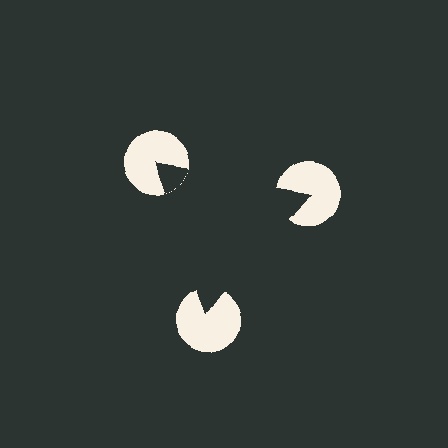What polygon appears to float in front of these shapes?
An illusory triangle — its edges are inferred from the aligned wedge cuts in the pac-man discs, not physically drawn.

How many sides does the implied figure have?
3 sides.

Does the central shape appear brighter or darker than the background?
It typically appears slightly darker than the background, even though no actual brightness change is drawn.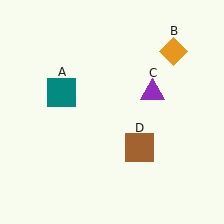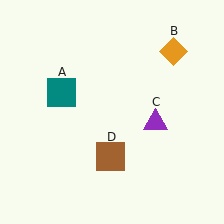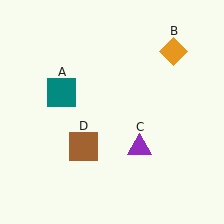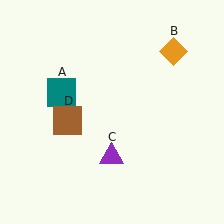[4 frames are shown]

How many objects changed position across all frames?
2 objects changed position: purple triangle (object C), brown square (object D).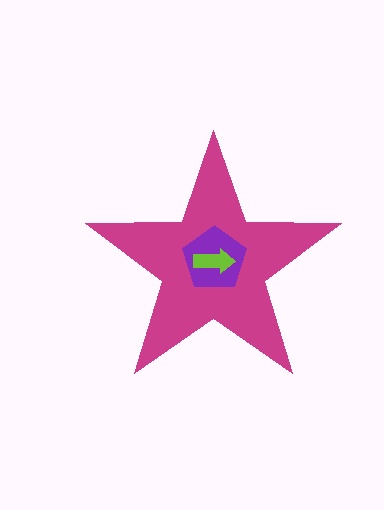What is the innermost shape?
The lime arrow.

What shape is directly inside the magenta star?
The purple pentagon.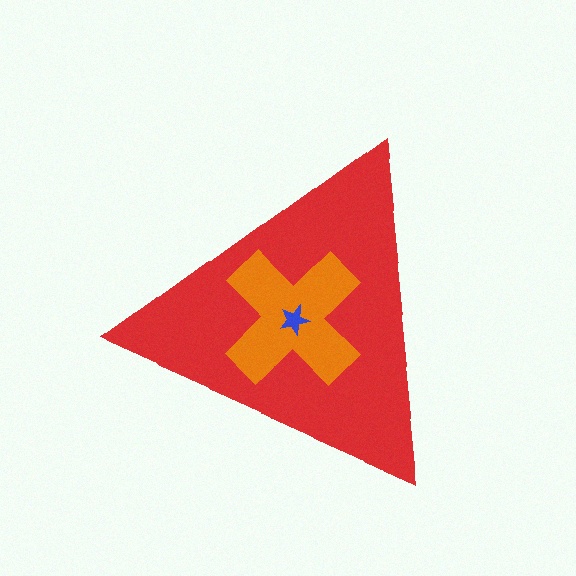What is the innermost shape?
The blue star.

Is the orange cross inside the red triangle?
Yes.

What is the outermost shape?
The red triangle.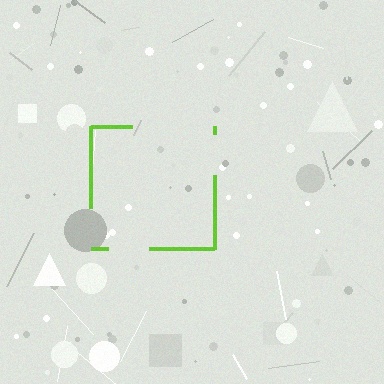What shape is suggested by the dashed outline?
The dashed outline suggests a square.